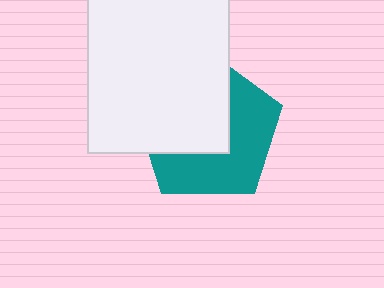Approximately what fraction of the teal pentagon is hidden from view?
Roughly 50% of the teal pentagon is hidden behind the white rectangle.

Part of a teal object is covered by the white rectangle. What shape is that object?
It is a pentagon.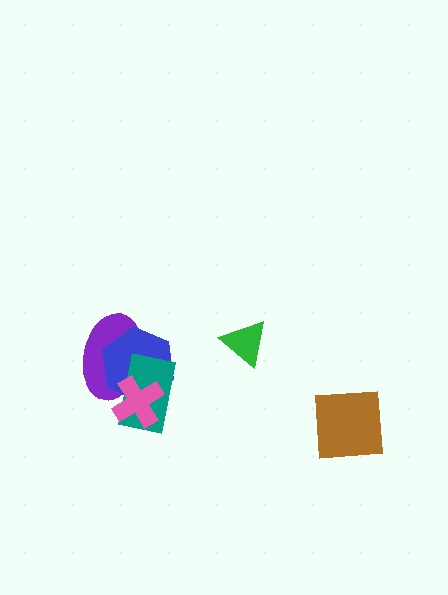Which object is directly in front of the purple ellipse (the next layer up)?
The blue hexagon is directly in front of the purple ellipse.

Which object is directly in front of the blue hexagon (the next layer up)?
The teal rectangle is directly in front of the blue hexagon.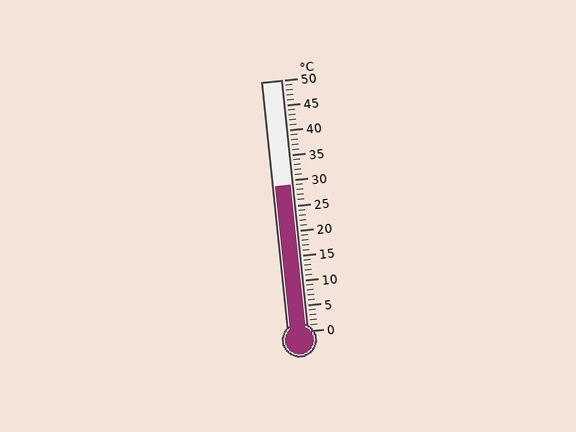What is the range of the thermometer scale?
The thermometer scale ranges from 0°C to 50°C.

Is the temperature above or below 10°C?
The temperature is above 10°C.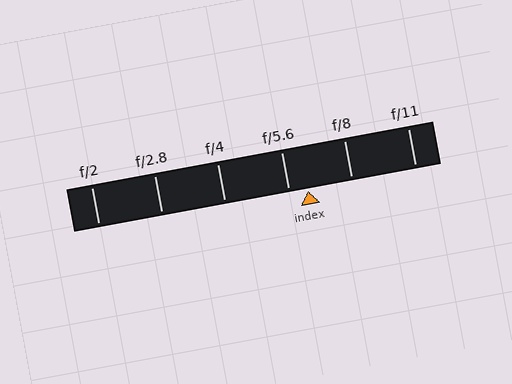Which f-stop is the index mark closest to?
The index mark is closest to f/5.6.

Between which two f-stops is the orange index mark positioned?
The index mark is between f/5.6 and f/8.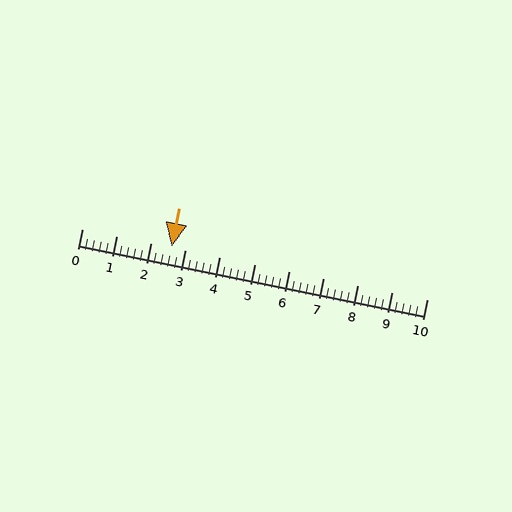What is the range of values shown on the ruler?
The ruler shows values from 0 to 10.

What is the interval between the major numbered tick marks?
The major tick marks are spaced 1 units apart.